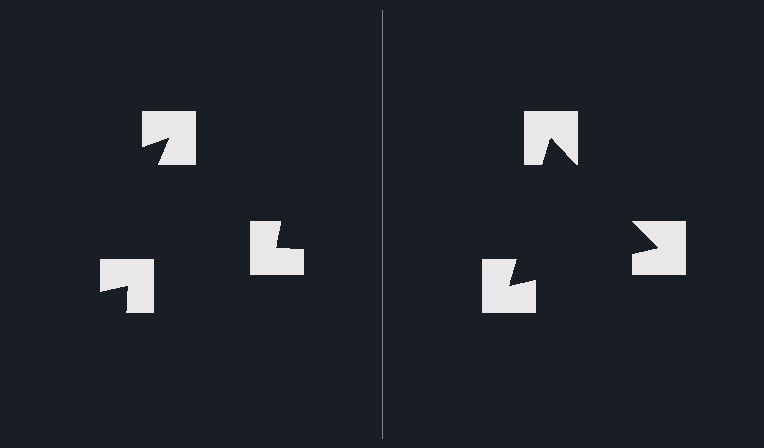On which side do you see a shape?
An illusory triangle appears on the right side. On the left side the wedge cuts are rotated, so no coherent shape forms.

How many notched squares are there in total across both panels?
6 — 3 on each side.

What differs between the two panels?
The notched squares are positioned identically on both sides; only the wedge orientations differ. On the right they align to a triangle; on the left they are misaligned.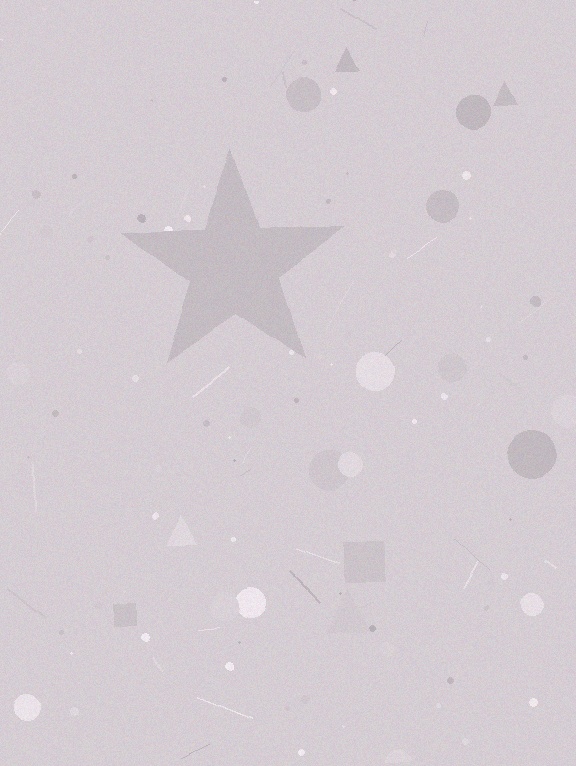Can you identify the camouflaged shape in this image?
The camouflaged shape is a star.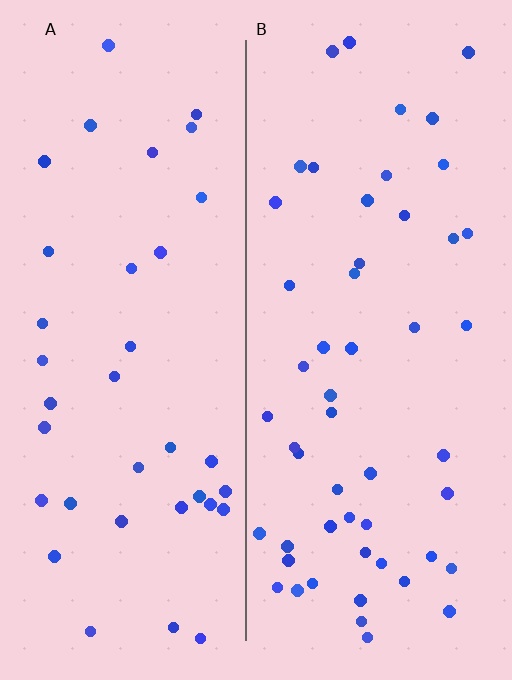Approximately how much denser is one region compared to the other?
Approximately 1.4× — region B over region A.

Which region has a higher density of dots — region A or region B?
B (the right).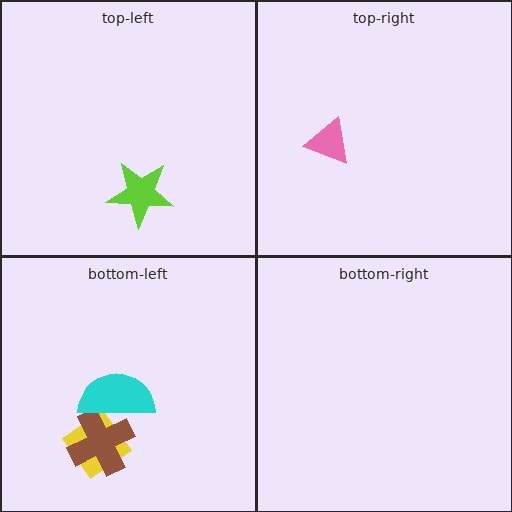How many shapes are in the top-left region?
1.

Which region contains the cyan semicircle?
The bottom-left region.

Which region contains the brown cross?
The bottom-left region.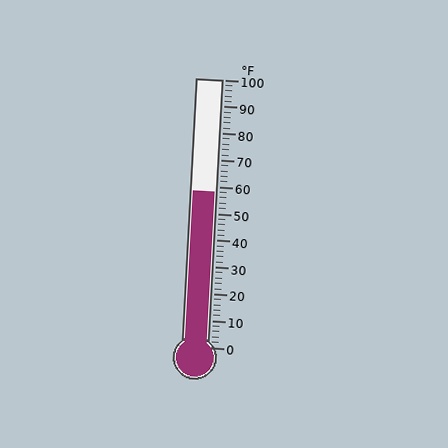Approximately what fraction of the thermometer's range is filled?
The thermometer is filled to approximately 60% of its range.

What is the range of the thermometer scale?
The thermometer scale ranges from 0°F to 100°F.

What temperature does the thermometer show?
The thermometer shows approximately 58°F.